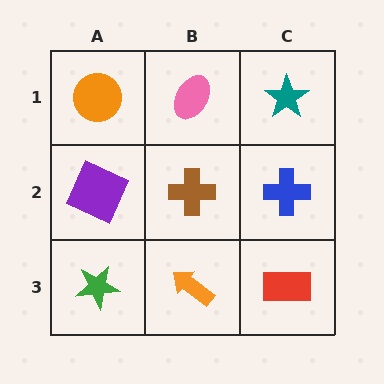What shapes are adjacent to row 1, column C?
A blue cross (row 2, column C), a pink ellipse (row 1, column B).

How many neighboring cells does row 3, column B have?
3.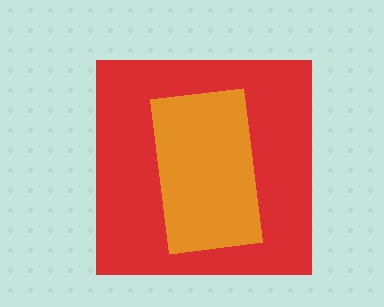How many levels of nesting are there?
2.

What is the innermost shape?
The orange rectangle.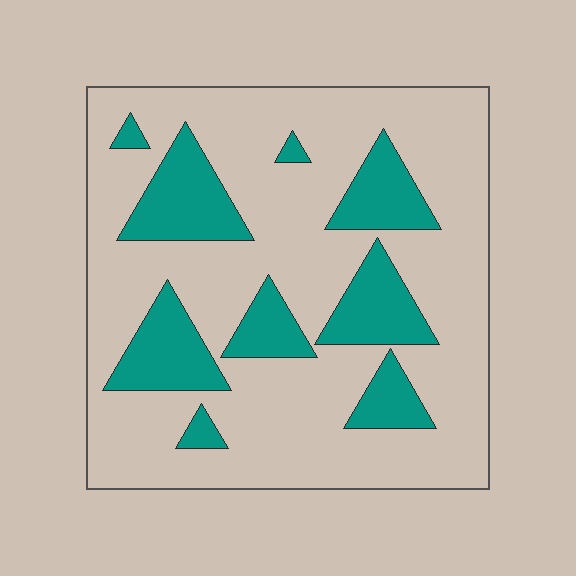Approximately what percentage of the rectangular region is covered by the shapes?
Approximately 25%.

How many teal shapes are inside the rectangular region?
9.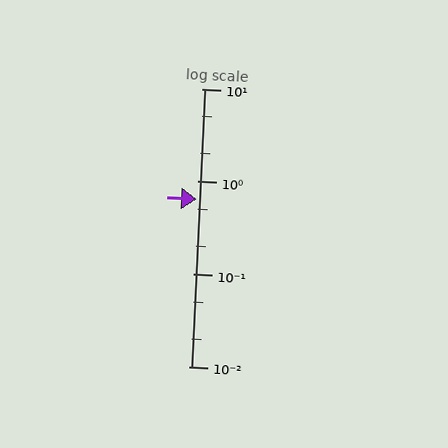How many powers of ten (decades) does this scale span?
The scale spans 3 decades, from 0.01 to 10.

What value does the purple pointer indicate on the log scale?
The pointer indicates approximately 0.65.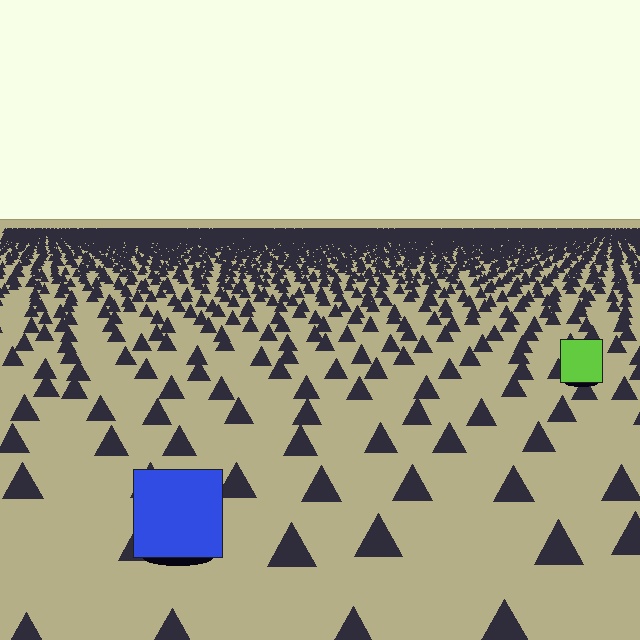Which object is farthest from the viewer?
The lime square is farthest from the viewer. It appears smaller and the ground texture around it is denser.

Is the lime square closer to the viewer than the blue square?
No. The blue square is closer — you can tell from the texture gradient: the ground texture is coarser near it.